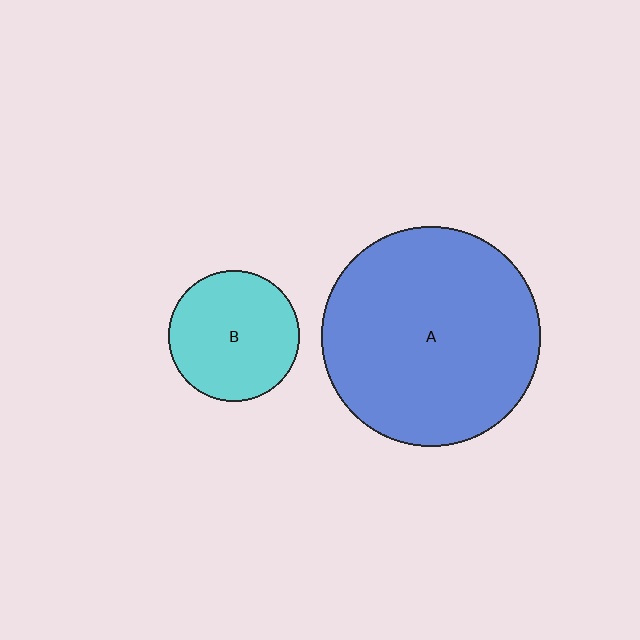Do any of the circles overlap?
No, none of the circles overlap.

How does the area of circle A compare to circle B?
Approximately 2.8 times.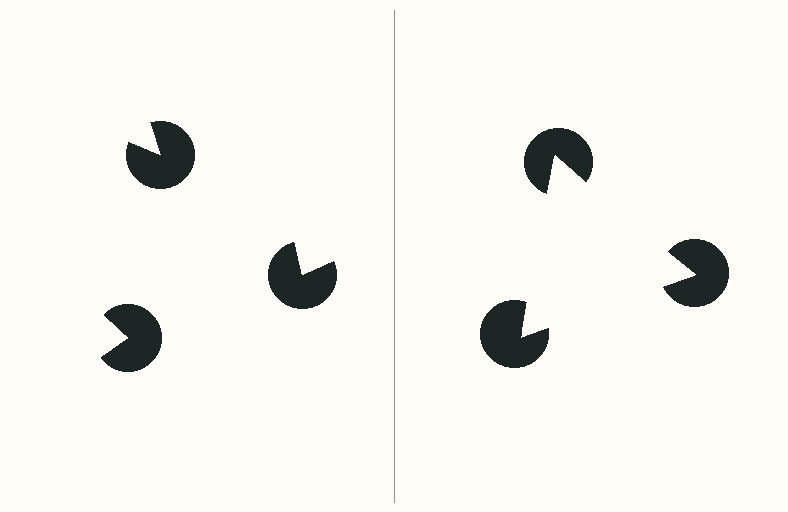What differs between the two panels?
The pac-man discs are positioned identically on both sides; only the wedge orientations differ. On the right they align to a triangle; on the left they are misaligned.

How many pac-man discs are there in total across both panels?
6 — 3 on each side.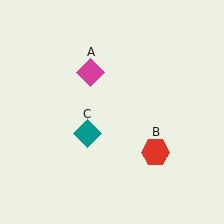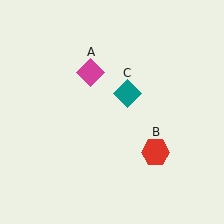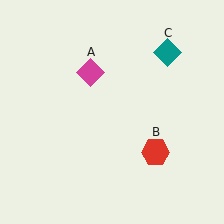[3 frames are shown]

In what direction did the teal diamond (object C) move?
The teal diamond (object C) moved up and to the right.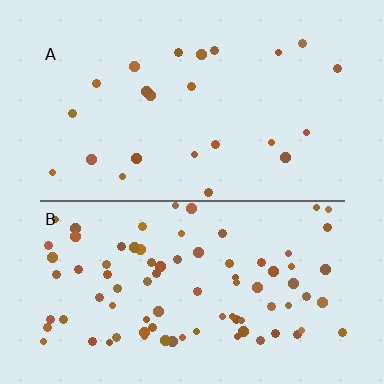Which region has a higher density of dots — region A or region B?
B (the bottom).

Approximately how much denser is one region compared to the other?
Approximately 3.6× — region B over region A.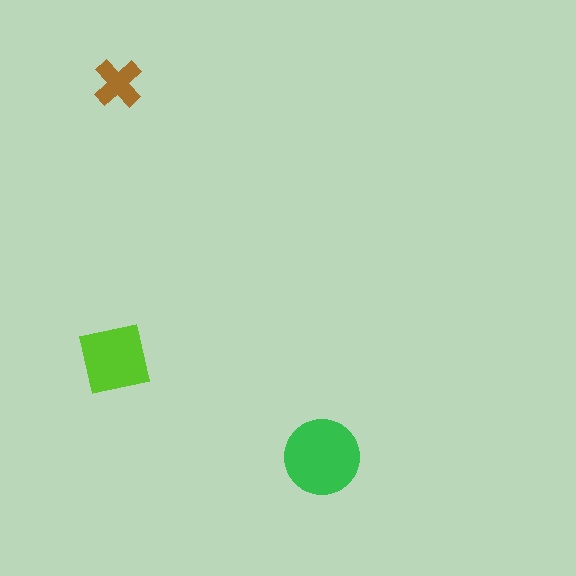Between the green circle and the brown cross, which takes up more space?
The green circle.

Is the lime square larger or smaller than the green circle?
Smaller.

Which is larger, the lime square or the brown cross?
The lime square.